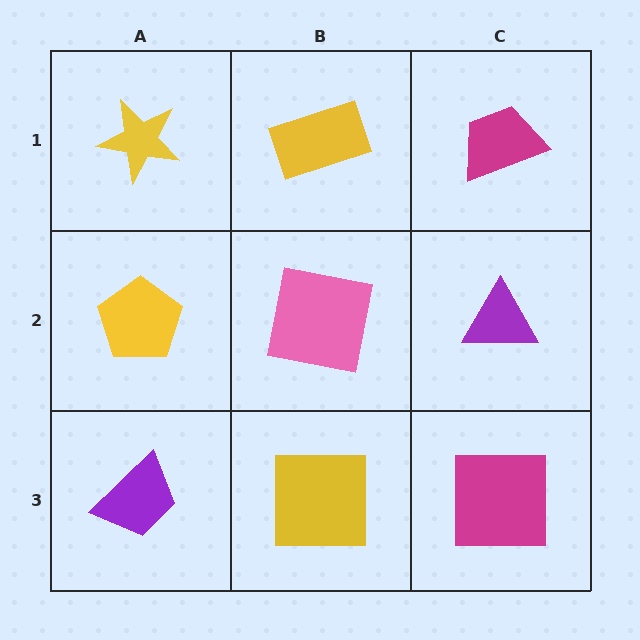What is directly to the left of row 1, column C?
A yellow rectangle.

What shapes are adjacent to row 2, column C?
A magenta trapezoid (row 1, column C), a magenta square (row 3, column C), a pink square (row 2, column B).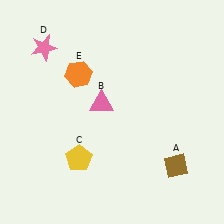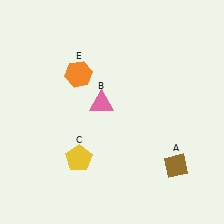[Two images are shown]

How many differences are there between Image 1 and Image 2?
There is 1 difference between the two images.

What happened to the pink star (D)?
The pink star (D) was removed in Image 2. It was in the top-left area of Image 1.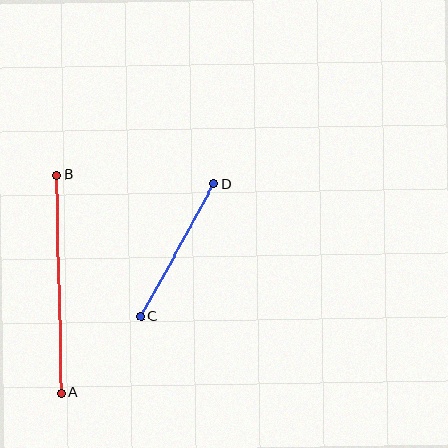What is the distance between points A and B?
The distance is approximately 218 pixels.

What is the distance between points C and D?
The distance is approximately 152 pixels.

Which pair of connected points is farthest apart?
Points A and B are farthest apart.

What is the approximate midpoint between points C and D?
The midpoint is at approximately (177, 250) pixels.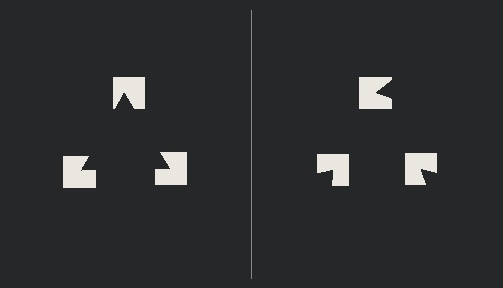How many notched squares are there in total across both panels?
6 — 3 on each side.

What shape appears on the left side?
An illusory triangle.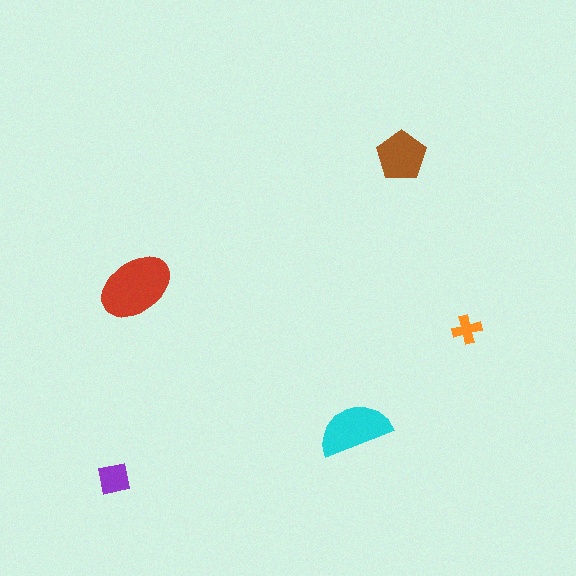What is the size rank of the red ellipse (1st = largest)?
1st.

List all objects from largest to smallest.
The red ellipse, the cyan semicircle, the brown pentagon, the purple square, the orange cross.